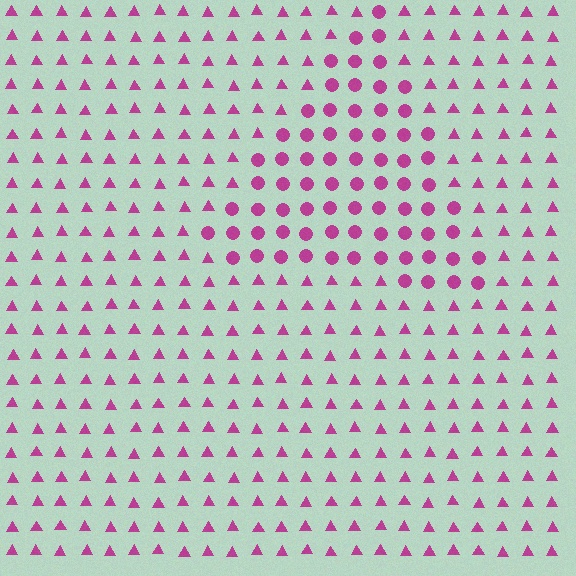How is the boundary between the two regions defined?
The boundary is defined by a change in element shape: circles inside vs. triangles outside. All elements share the same color and spacing.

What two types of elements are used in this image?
The image uses circles inside the triangle region and triangles outside it.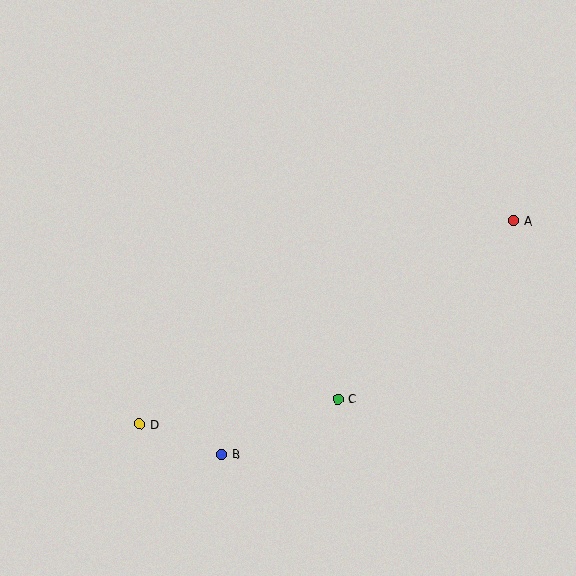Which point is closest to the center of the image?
Point C at (338, 399) is closest to the center.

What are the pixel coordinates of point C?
Point C is at (338, 399).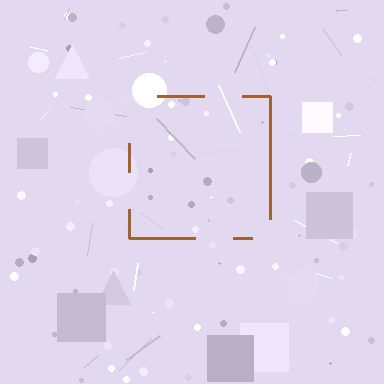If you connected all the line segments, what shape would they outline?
They would outline a square.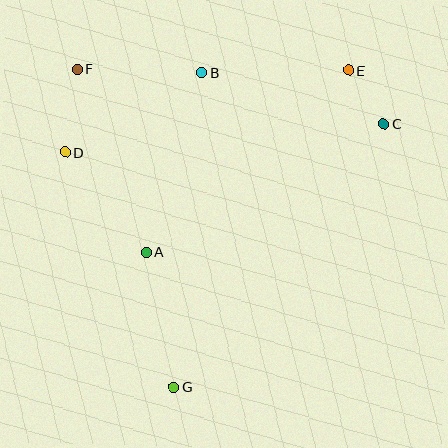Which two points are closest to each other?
Points C and E are closest to each other.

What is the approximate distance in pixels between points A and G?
The distance between A and G is approximately 138 pixels.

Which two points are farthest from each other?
Points E and G are farthest from each other.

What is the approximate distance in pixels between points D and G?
The distance between D and G is approximately 259 pixels.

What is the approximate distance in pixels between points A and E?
The distance between A and E is approximately 272 pixels.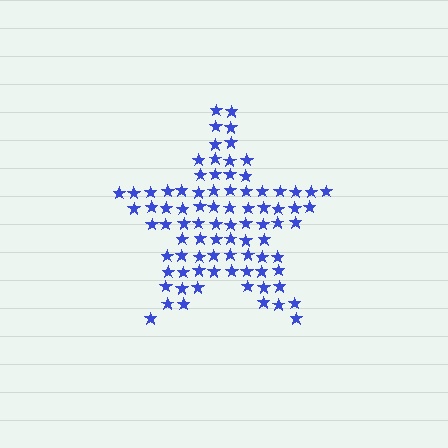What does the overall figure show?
The overall figure shows a star.